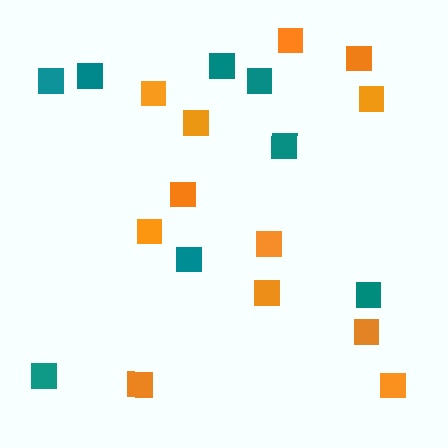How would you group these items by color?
There are 2 groups: one group of teal squares (8) and one group of orange squares (12).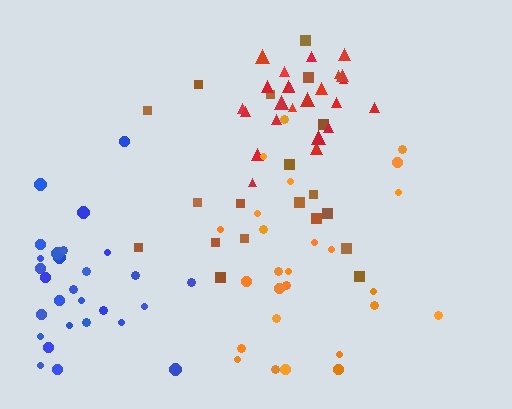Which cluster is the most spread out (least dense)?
Brown.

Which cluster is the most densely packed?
Red.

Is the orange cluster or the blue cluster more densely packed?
Blue.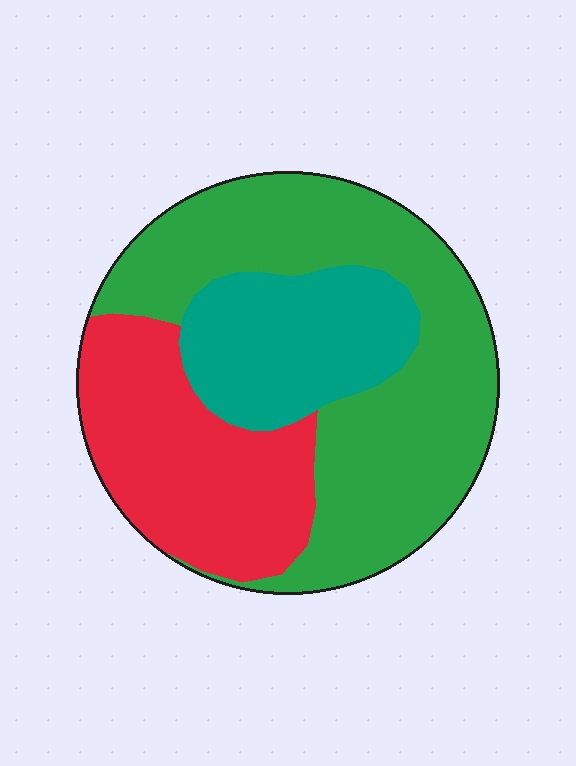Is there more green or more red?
Green.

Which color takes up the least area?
Teal, at roughly 20%.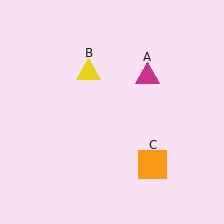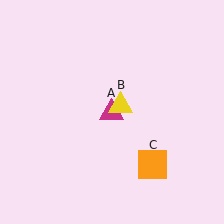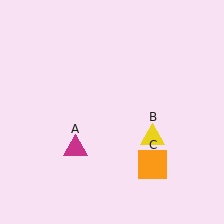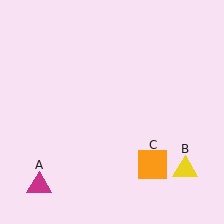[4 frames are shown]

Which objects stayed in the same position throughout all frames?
Orange square (object C) remained stationary.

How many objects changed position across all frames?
2 objects changed position: magenta triangle (object A), yellow triangle (object B).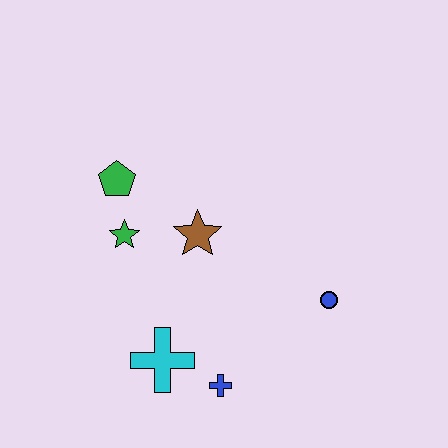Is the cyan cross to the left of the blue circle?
Yes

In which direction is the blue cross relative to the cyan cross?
The blue cross is to the right of the cyan cross.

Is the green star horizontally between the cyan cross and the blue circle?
No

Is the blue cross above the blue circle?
No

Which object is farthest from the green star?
The blue circle is farthest from the green star.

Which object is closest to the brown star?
The green star is closest to the brown star.